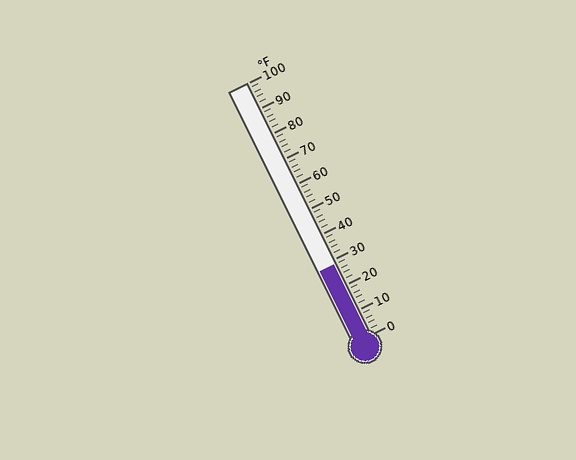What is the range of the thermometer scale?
The thermometer scale ranges from 0°F to 100°F.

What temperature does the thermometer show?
The thermometer shows approximately 28°F.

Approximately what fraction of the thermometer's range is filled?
The thermometer is filled to approximately 30% of its range.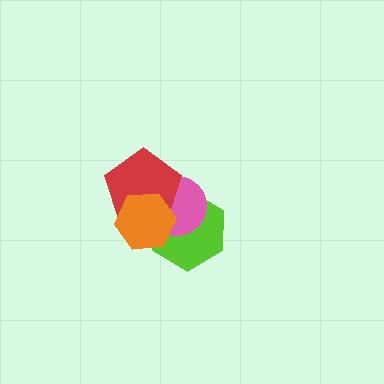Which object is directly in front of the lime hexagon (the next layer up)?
The pink circle is directly in front of the lime hexagon.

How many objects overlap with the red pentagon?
3 objects overlap with the red pentagon.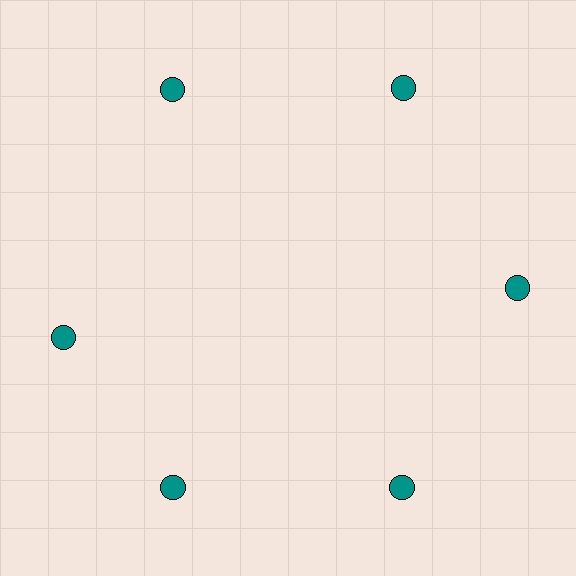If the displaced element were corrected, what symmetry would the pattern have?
It would have 6-fold rotational symmetry — the pattern would map onto itself every 60 degrees.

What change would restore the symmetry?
The symmetry would be restored by rotating it back into even spacing with its neighbors so that all 6 circles sit at equal angles and equal distance from the center.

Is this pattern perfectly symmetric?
No. The 6 teal circles are arranged in a ring, but one element near the 9 o'clock position is rotated out of alignment along the ring, breaking the 6-fold rotational symmetry.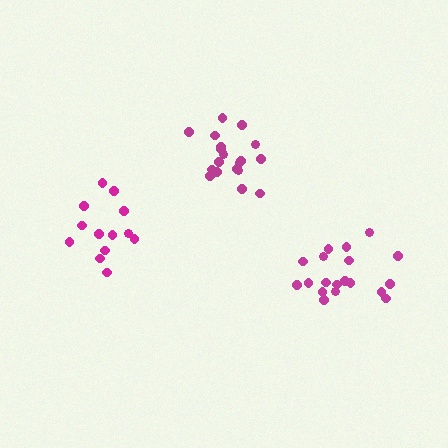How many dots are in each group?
Group 1: 13 dots, Group 2: 19 dots, Group 3: 19 dots (51 total).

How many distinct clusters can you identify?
There are 3 distinct clusters.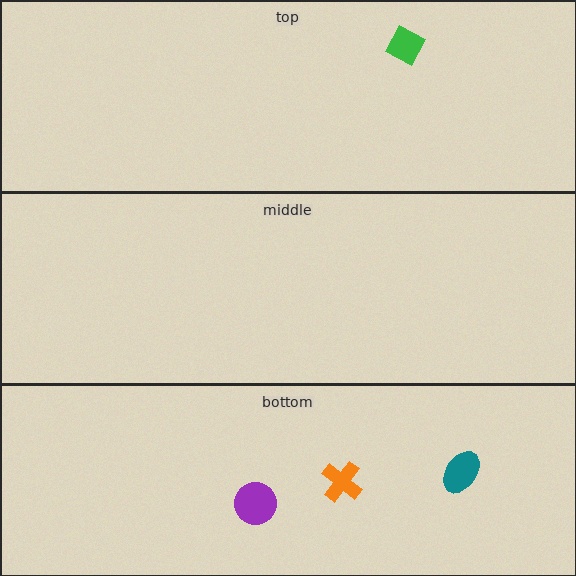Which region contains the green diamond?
The top region.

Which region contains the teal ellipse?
The bottom region.